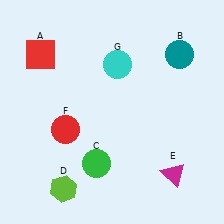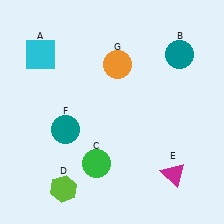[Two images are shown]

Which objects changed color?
A changed from red to cyan. F changed from red to teal. G changed from cyan to orange.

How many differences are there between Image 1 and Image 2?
There are 3 differences between the two images.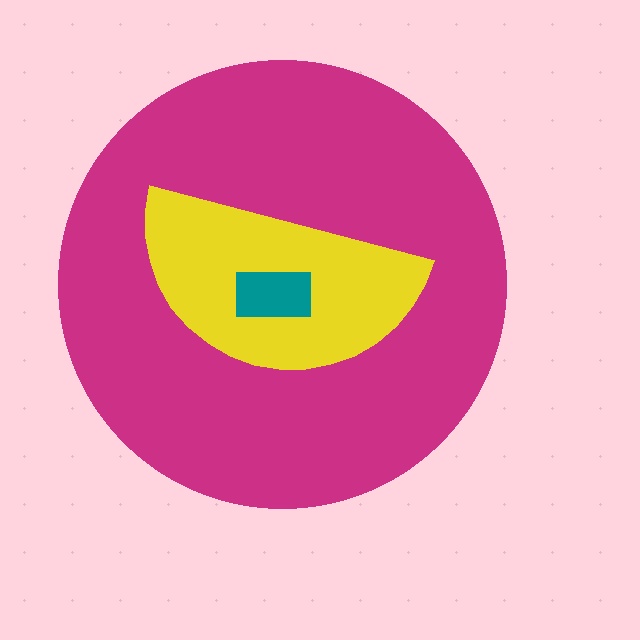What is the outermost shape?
The magenta circle.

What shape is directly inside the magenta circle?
The yellow semicircle.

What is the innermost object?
The teal rectangle.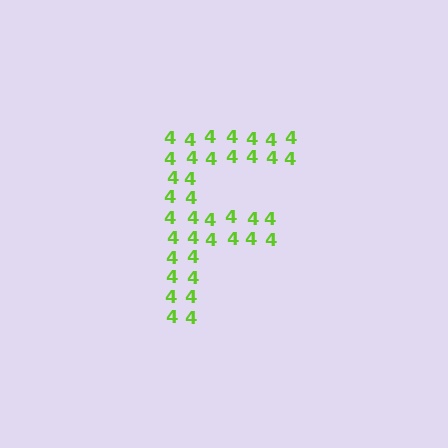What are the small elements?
The small elements are digit 4's.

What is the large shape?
The large shape is the letter F.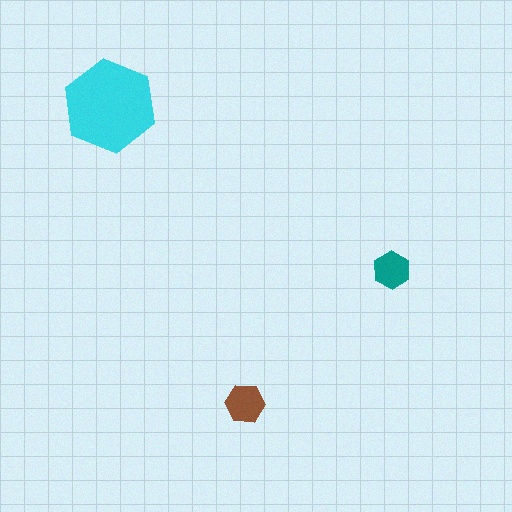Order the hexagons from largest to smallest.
the cyan one, the brown one, the teal one.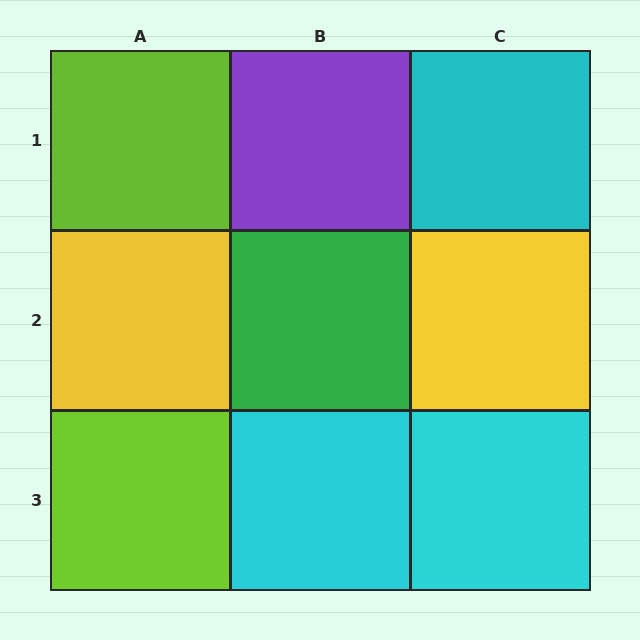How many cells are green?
1 cell is green.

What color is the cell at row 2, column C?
Yellow.